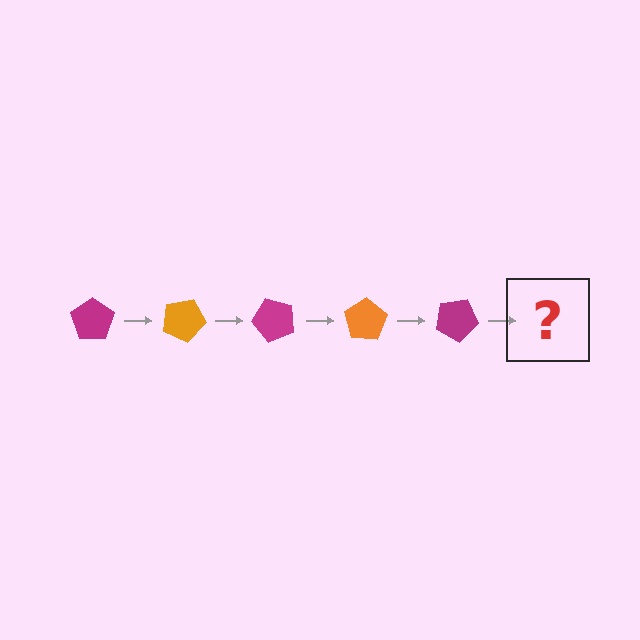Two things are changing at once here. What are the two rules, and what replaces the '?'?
The two rules are that it rotates 25 degrees each step and the color cycles through magenta and orange. The '?' should be an orange pentagon, rotated 125 degrees from the start.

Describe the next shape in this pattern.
It should be an orange pentagon, rotated 125 degrees from the start.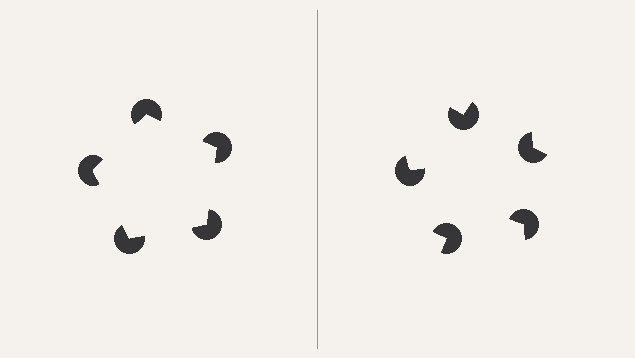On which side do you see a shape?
An illusory pentagon appears on the left side. On the right side the wedge cuts are rotated, so no coherent shape forms.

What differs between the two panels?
The pac-man discs are positioned identically on both sides; only the wedge orientations differ. On the left they align to a pentagon; on the right they are misaligned.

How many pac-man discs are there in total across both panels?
10 — 5 on each side.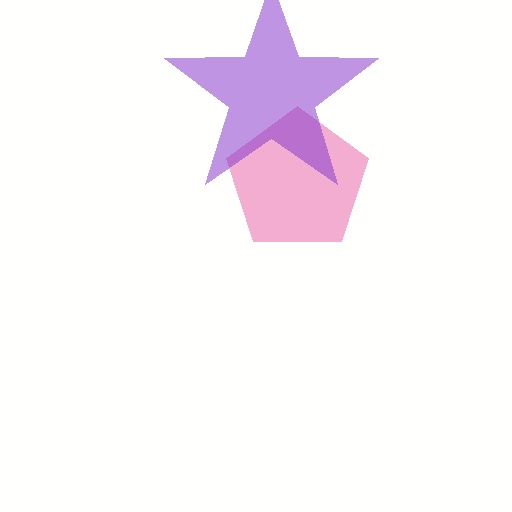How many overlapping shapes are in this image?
There are 2 overlapping shapes in the image.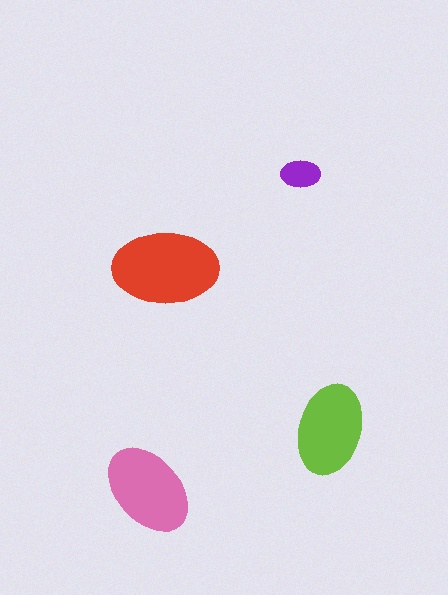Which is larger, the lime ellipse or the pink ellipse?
The pink one.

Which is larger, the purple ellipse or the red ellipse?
The red one.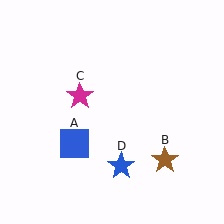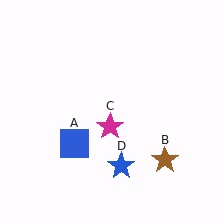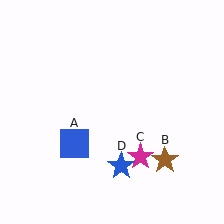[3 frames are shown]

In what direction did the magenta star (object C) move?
The magenta star (object C) moved down and to the right.